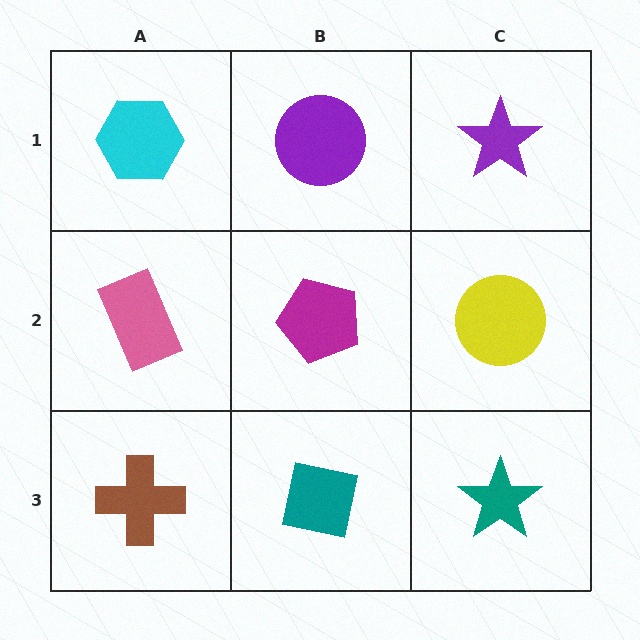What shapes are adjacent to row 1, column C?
A yellow circle (row 2, column C), a purple circle (row 1, column B).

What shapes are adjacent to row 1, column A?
A pink rectangle (row 2, column A), a purple circle (row 1, column B).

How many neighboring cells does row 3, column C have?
2.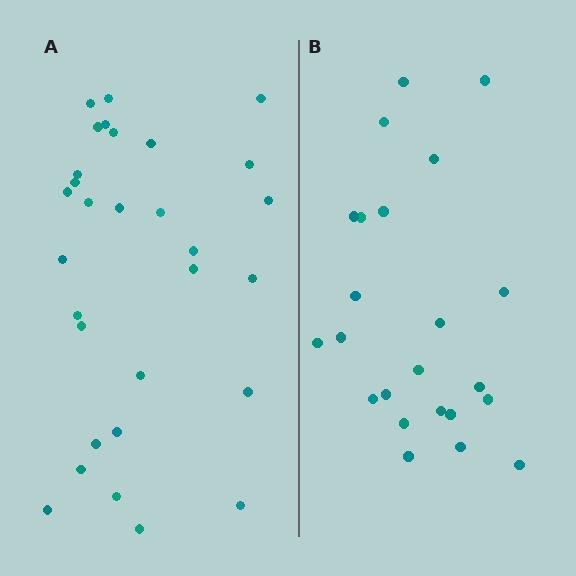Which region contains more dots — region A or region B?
Region A (the left region) has more dots.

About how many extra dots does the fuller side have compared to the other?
Region A has roughly 8 or so more dots than region B.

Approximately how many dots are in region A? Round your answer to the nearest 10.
About 30 dots.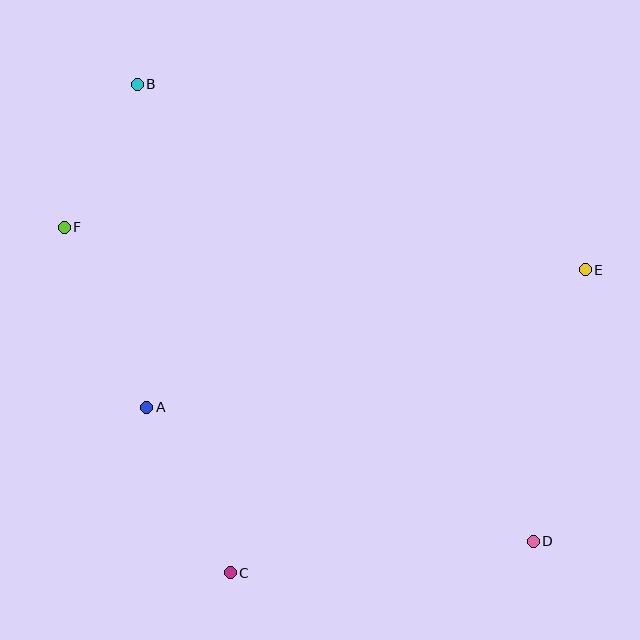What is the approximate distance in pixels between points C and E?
The distance between C and E is approximately 467 pixels.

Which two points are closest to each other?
Points B and F are closest to each other.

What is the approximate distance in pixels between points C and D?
The distance between C and D is approximately 304 pixels.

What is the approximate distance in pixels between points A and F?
The distance between A and F is approximately 198 pixels.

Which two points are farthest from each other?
Points B and D are farthest from each other.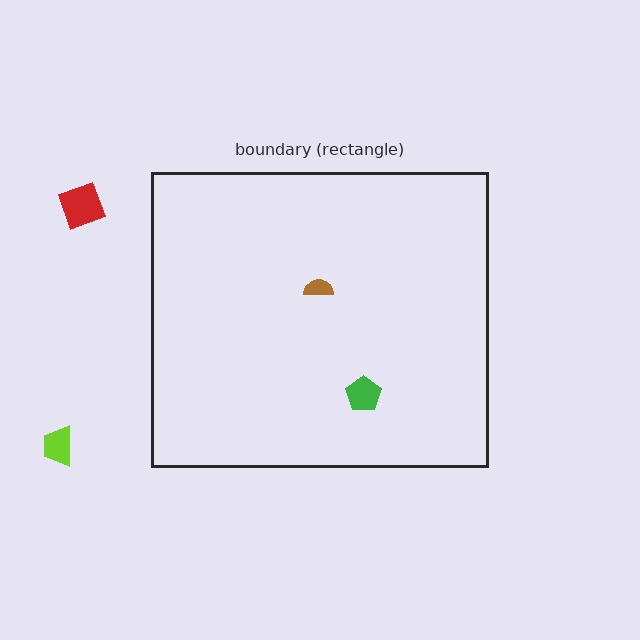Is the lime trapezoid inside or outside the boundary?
Outside.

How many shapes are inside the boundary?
2 inside, 2 outside.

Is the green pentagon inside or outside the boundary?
Inside.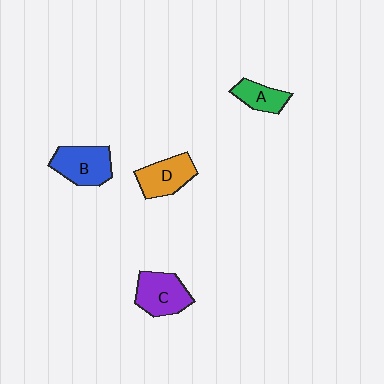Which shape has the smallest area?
Shape A (green).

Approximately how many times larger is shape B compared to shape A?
Approximately 1.6 times.